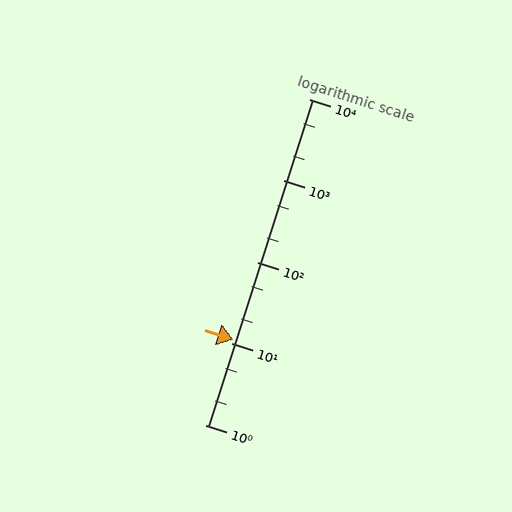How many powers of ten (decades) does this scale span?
The scale spans 4 decades, from 1 to 10000.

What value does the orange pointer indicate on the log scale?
The pointer indicates approximately 11.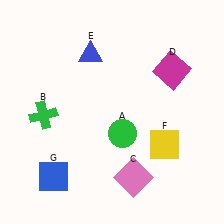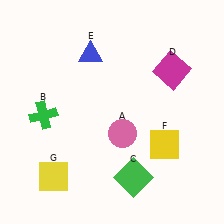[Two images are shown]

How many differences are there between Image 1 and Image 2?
There are 3 differences between the two images.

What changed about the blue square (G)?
In Image 1, G is blue. In Image 2, it changed to yellow.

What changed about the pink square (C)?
In Image 1, C is pink. In Image 2, it changed to green.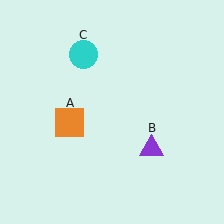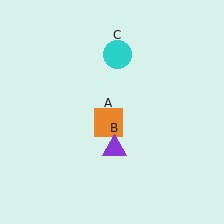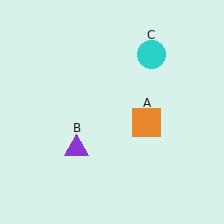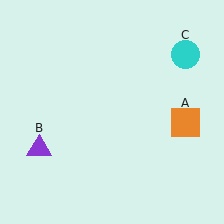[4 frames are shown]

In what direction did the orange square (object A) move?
The orange square (object A) moved right.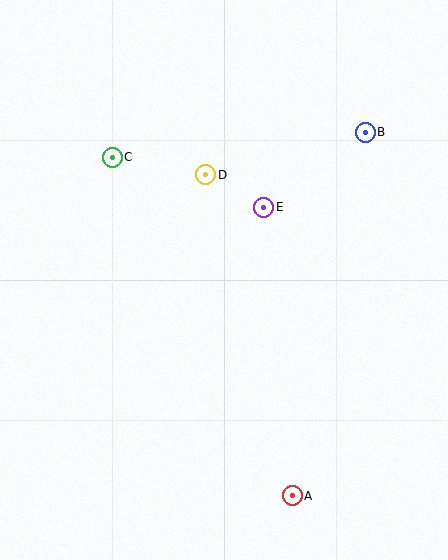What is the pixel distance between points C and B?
The distance between C and B is 254 pixels.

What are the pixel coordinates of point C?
Point C is at (112, 157).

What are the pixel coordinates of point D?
Point D is at (206, 175).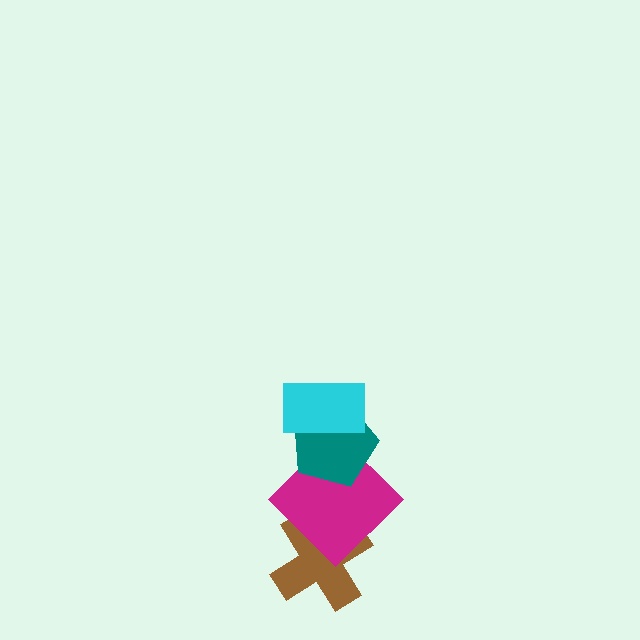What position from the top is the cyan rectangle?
The cyan rectangle is 1st from the top.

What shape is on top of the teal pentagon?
The cyan rectangle is on top of the teal pentagon.